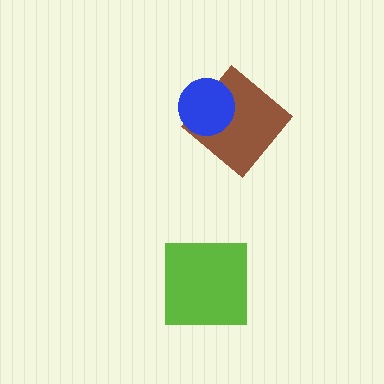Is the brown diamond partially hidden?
Yes, it is partially covered by another shape.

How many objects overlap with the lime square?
0 objects overlap with the lime square.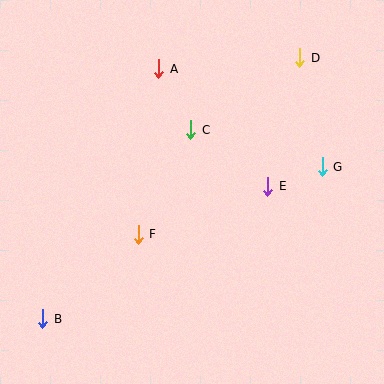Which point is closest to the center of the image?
Point C at (191, 130) is closest to the center.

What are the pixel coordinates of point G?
Point G is at (322, 167).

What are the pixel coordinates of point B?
Point B is at (43, 319).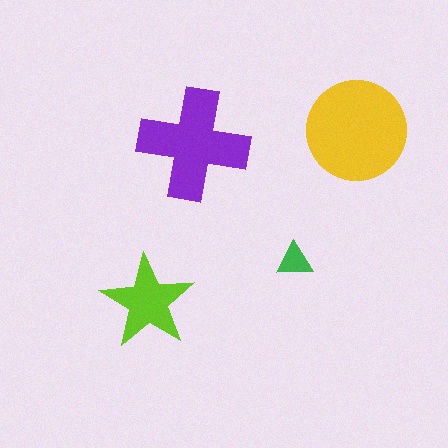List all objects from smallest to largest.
The green triangle, the lime star, the purple cross, the yellow circle.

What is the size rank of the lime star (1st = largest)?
3rd.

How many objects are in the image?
There are 4 objects in the image.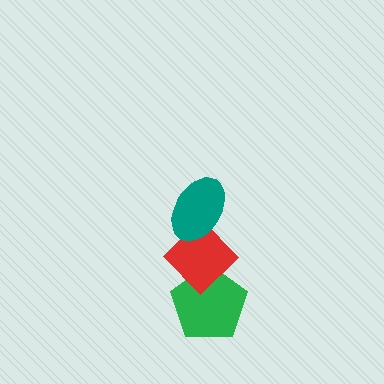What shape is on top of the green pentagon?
The red diamond is on top of the green pentagon.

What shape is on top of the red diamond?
The teal ellipse is on top of the red diamond.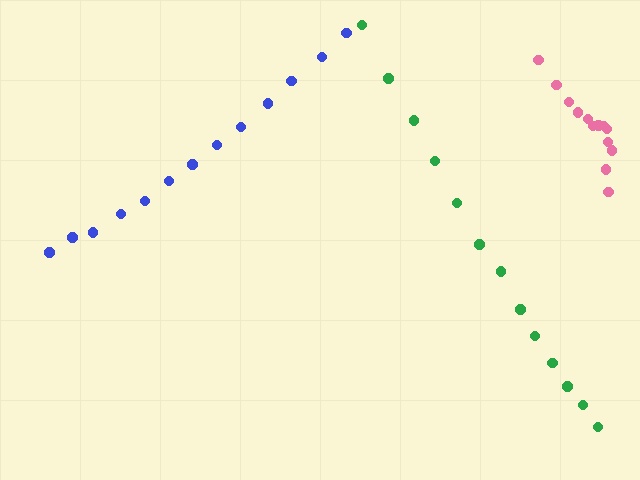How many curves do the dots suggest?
There are 3 distinct paths.